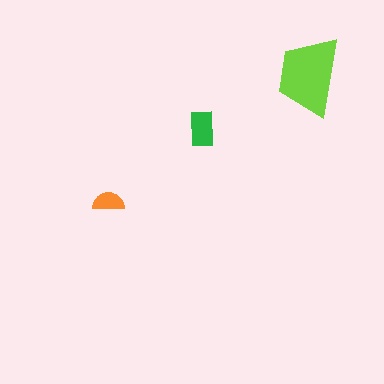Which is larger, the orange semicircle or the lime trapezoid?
The lime trapezoid.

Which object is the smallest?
The orange semicircle.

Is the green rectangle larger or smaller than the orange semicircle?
Larger.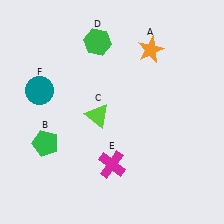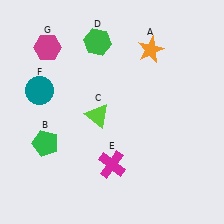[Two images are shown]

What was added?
A magenta hexagon (G) was added in Image 2.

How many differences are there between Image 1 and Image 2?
There is 1 difference between the two images.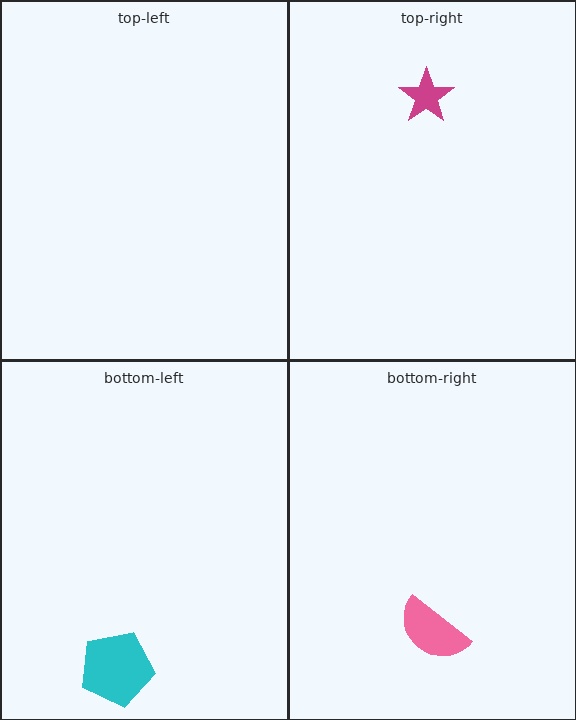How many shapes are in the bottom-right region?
1.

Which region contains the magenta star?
The top-right region.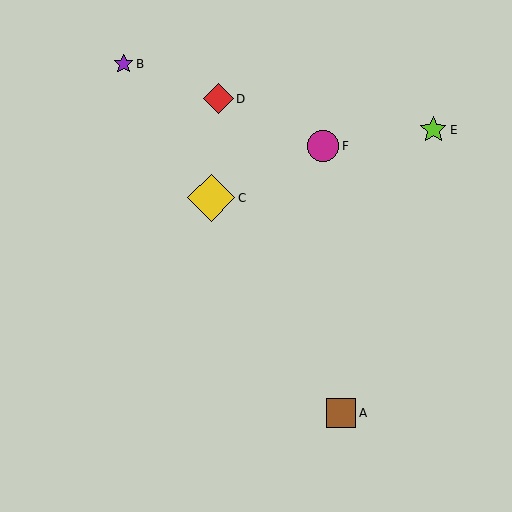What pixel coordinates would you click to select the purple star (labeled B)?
Click at (123, 64) to select the purple star B.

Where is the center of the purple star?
The center of the purple star is at (123, 64).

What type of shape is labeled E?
Shape E is a lime star.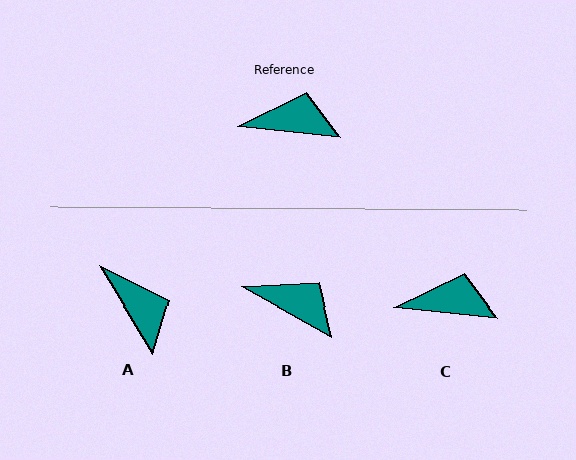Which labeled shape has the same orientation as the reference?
C.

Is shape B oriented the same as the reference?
No, it is off by about 24 degrees.